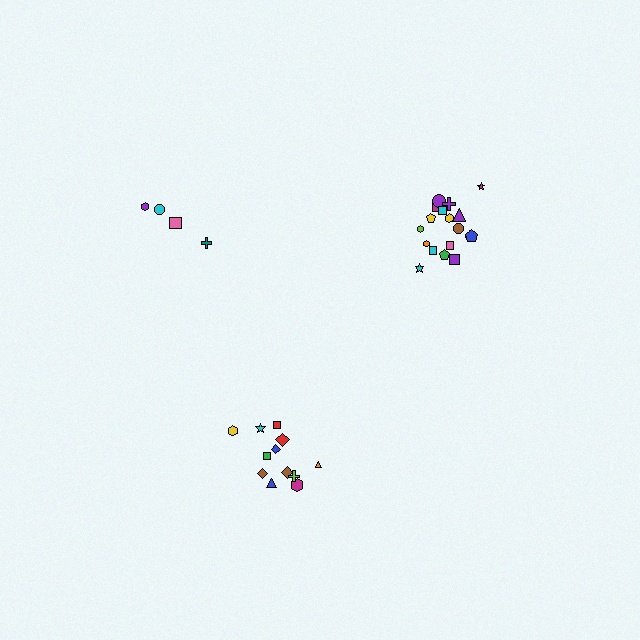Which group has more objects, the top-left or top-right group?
The top-right group.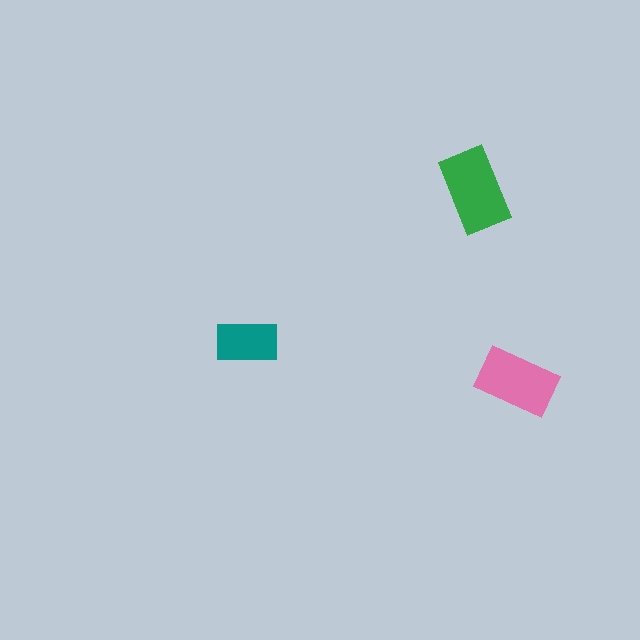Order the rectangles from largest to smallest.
the green one, the pink one, the teal one.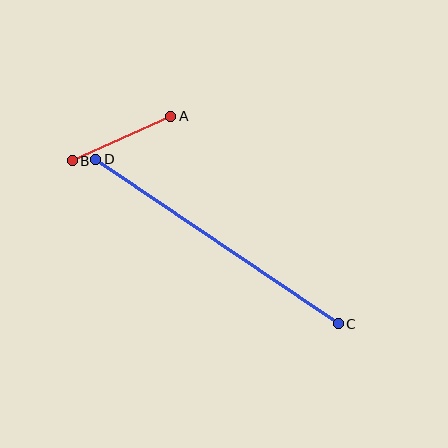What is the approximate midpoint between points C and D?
The midpoint is at approximately (217, 242) pixels.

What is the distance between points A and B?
The distance is approximately 108 pixels.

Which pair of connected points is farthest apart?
Points C and D are farthest apart.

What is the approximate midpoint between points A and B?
The midpoint is at approximately (121, 138) pixels.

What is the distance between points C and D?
The distance is approximately 293 pixels.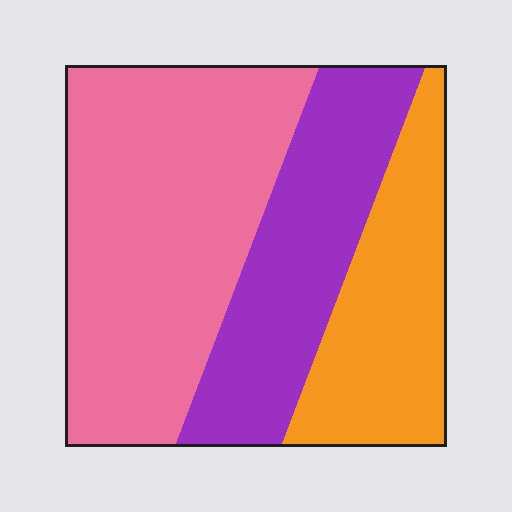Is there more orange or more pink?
Pink.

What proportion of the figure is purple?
Purple takes up about one quarter (1/4) of the figure.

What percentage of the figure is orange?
Orange covers roughly 25% of the figure.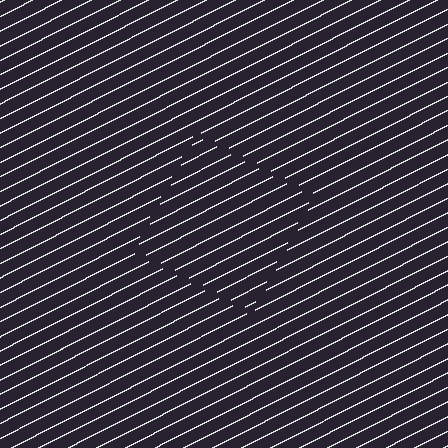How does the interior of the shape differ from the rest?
The interior of the shape contains the same grating, shifted by half a period — the contour is defined by the phase discontinuity where line-ends from the inner and outer gratings abut.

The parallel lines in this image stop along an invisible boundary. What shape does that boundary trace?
An illusory square. The interior of the shape contains the same grating, shifted by half a period — the contour is defined by the phase discontinuity where line-ends from the inner and outer gratings abut.